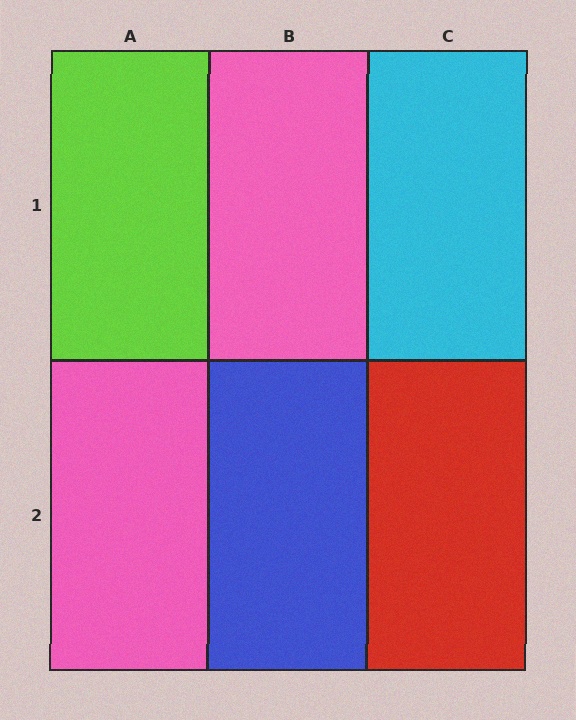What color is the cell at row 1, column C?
Cyan.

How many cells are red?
1 cell is red.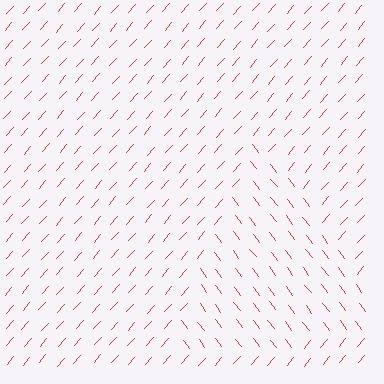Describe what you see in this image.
The image is filled with small red line segments. A triangle region in the image has lines oriented differently from the surrounding lines, creating a visible texture boundary.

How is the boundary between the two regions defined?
The boundary is defined purely by a change in line orientation (approximately 79 degrees difference). All lines are the same color and thickness.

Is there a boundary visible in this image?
Yes, there is a texture boundary formed by a change in line orientation.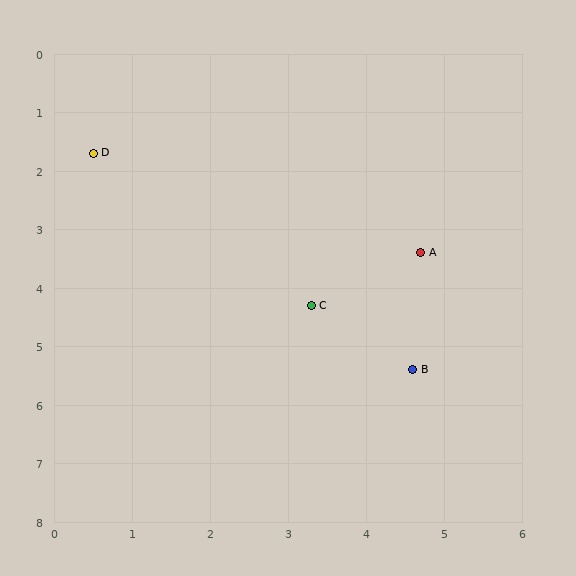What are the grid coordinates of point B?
Point B is at approximately (4.6, 5.4).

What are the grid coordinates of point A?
Point A is at approximately (4.7, 3.4).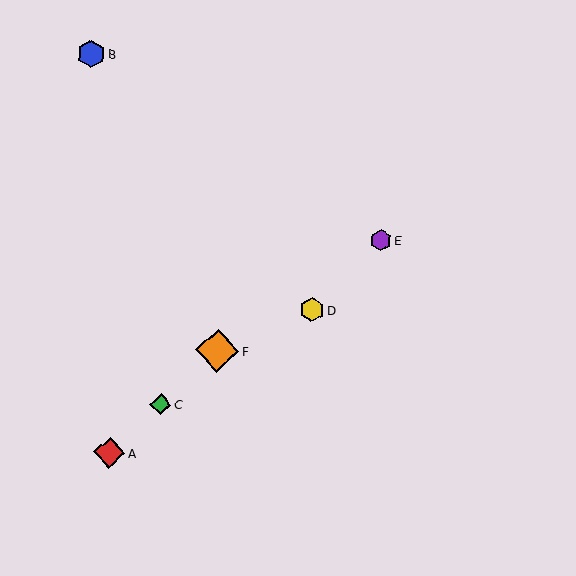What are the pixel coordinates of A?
Object A is at (110, 453).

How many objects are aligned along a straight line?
3 objects (A, C, F) are aligned along a straight line.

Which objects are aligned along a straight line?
Objects A, C, F are aligned along a straight line.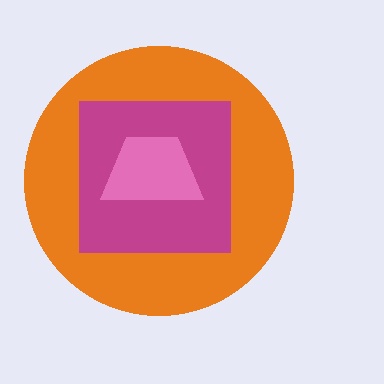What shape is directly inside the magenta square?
The pink trapezoid.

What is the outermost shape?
The orange circle.